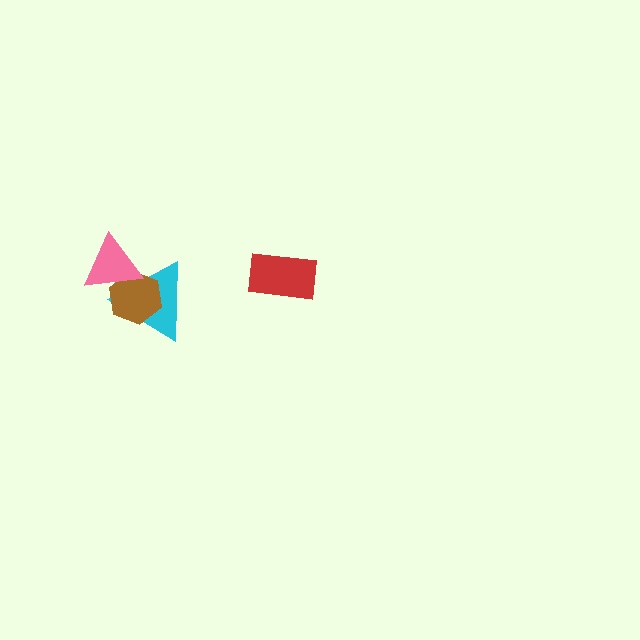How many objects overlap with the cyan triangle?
2 objects overlap with the cyan triangle.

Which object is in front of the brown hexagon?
The pink triangle is in front of the brown hexagon.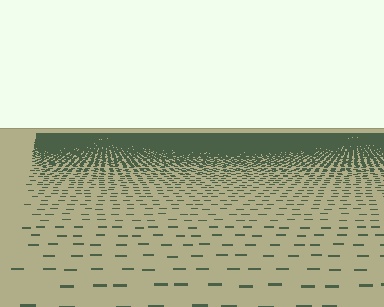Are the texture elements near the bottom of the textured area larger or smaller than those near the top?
Larger. Near the bottom, elements are closer to the viewer and appear at a bigger on-screen size.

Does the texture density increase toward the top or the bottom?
Density increases toward the top.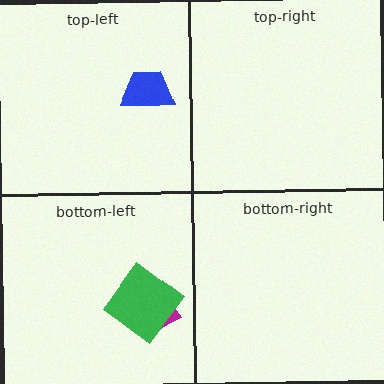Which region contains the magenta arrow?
The bottom-left region.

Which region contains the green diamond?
The bottom-left region.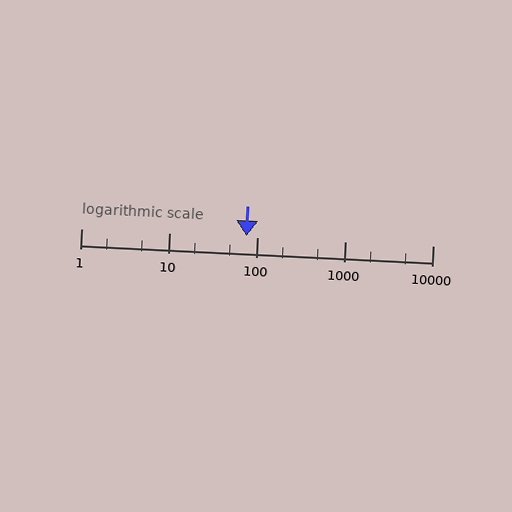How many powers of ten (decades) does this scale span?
The scale spans 4 decades, from 1 to 10000.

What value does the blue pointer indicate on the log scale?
The pointer indicates approximately 75.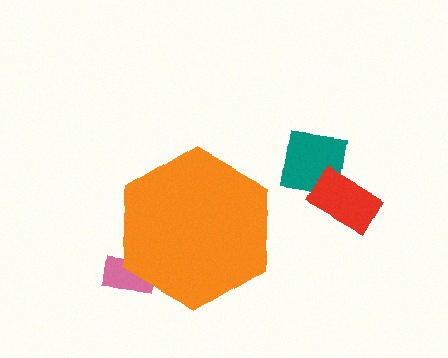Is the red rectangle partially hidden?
No, the red rectangle is fully visible.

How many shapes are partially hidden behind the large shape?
1 shape is partially hidden.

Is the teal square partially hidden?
No, the teal square is fully visible.